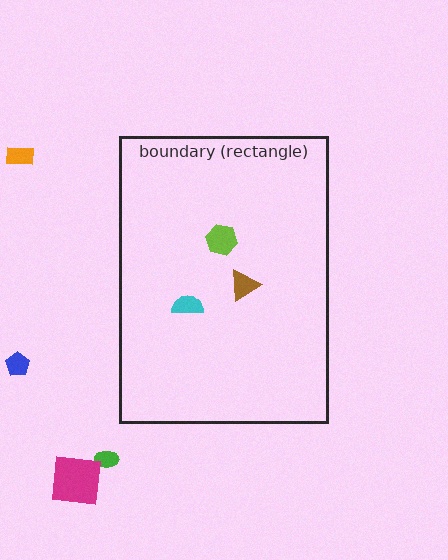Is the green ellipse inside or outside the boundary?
Outside.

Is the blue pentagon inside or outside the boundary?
Outside.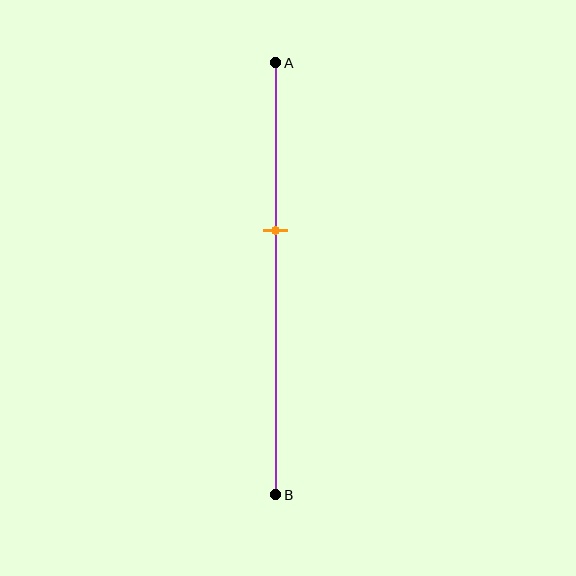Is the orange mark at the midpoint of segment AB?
No, the mark is at about 40% from A, not at the 50% midpoint.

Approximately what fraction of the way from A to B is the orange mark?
The orange mark is approximately 40% of the way from A to B.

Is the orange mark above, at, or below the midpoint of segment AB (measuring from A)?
The orange mark is above the midpoint of segment AB.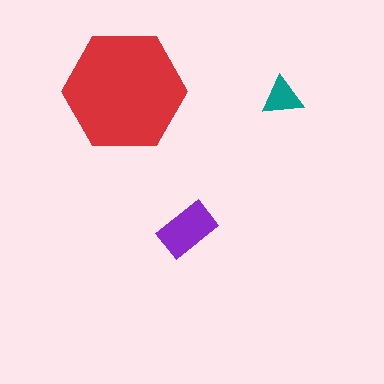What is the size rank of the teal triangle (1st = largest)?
3rd.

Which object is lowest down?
The purple rectangle is bottommost.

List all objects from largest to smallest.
The red hexagon, the purple rectangle, the teal triangle.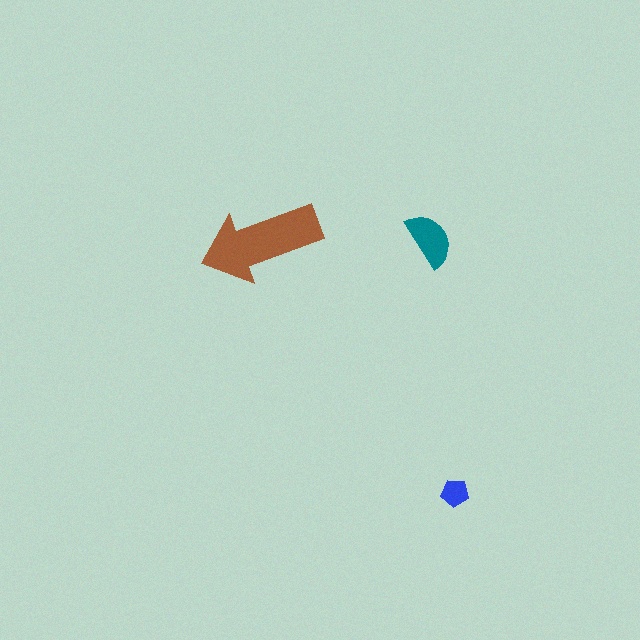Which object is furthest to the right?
The blue pentagon is rightmost.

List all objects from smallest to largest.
The blue pentagon, the teal semicircle, the brown arrow.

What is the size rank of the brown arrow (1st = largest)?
1st.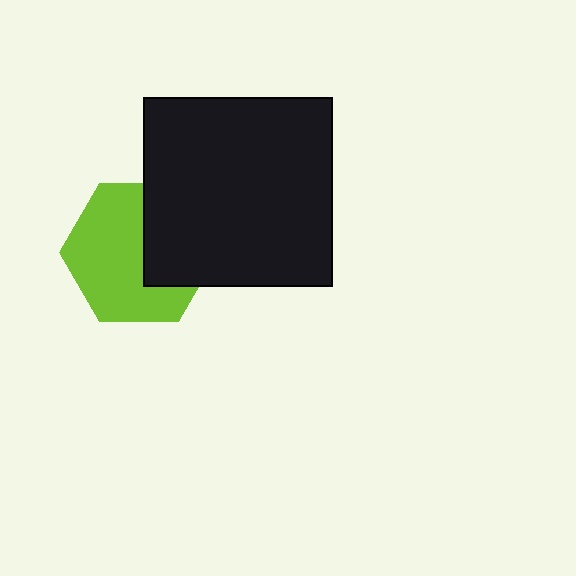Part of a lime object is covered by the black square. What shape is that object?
It is a hexagon.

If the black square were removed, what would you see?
You would see the complete lime hexagon.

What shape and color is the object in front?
The object in front is a black square.